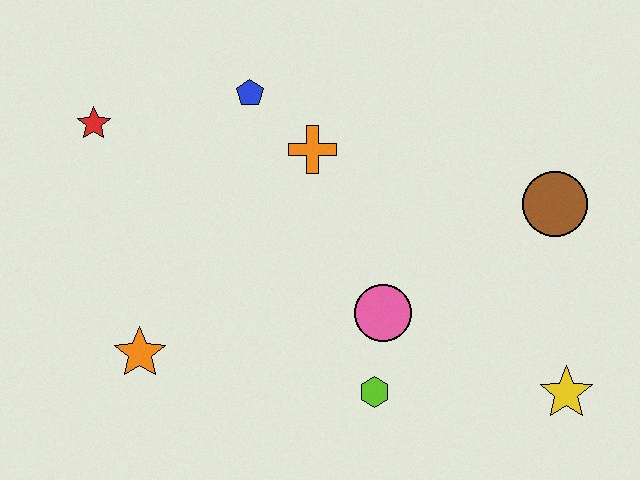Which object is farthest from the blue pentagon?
The yellow star is farthest from the blue pentagon.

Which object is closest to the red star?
The blue pentagon is closest to the red star.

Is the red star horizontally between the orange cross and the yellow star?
No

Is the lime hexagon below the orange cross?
Yes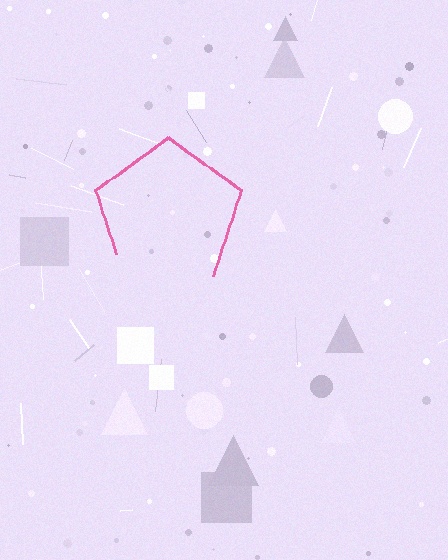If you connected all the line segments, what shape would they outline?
They would outline a pentagon.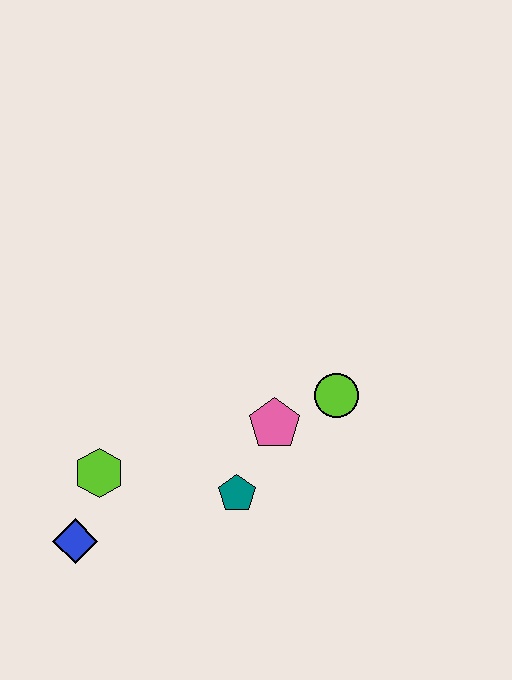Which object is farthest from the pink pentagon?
The blue diamond is farthest from the pink pentagon.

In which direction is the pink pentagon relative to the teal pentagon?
The pink pentagon is above the teal pentagon.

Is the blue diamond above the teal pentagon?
No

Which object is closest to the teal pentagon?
The pink pentagon is closest to the teal pentagon.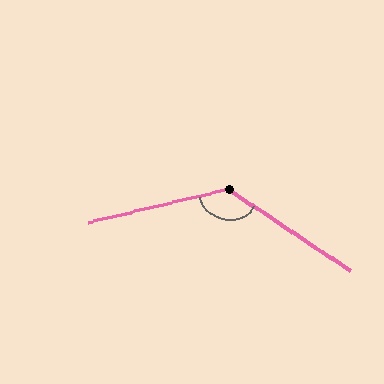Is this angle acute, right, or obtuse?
It is obtuse.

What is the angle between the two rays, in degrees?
Approximately 133 degrees.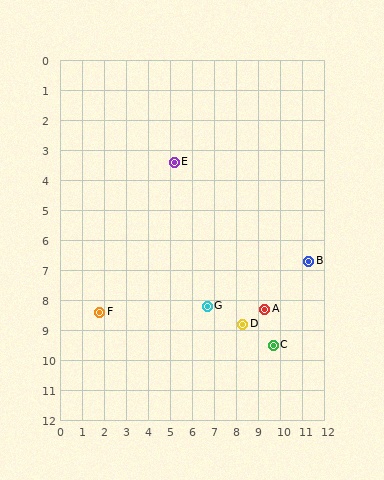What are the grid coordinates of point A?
Point A is at approximately (9.3, 8.3).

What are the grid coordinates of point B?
Point B is at approximately (11.3, 6.7).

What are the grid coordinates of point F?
Point F is at approximately (1.8, 8.4).